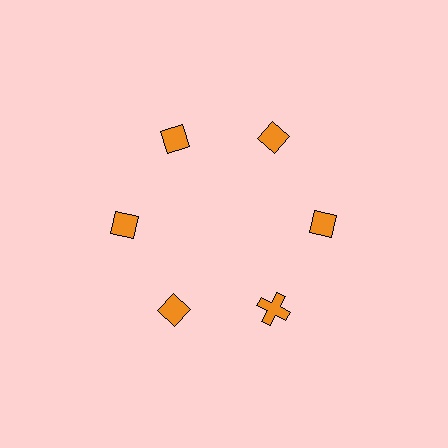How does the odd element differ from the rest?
It has a different shape: cross instead of diamond.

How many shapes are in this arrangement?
There are 6 shapes arranged in a ring pattern.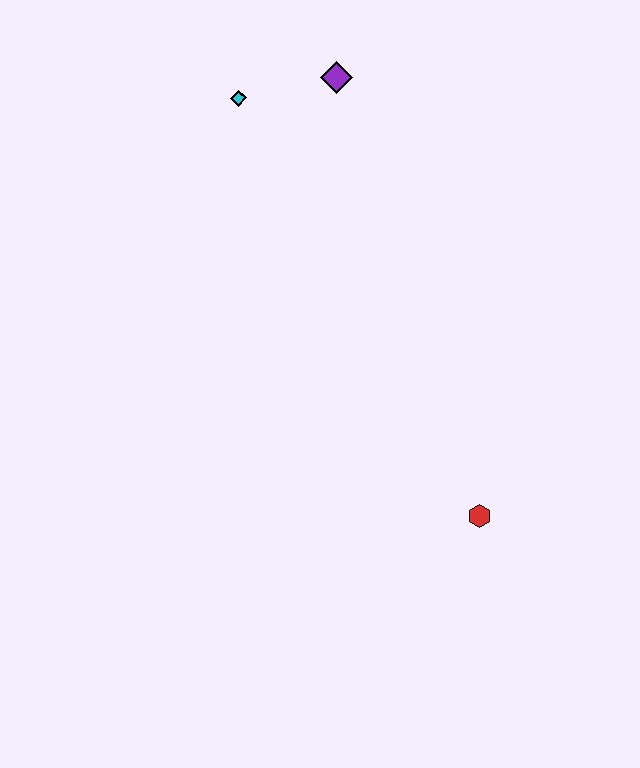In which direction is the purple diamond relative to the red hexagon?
The purple diamond is above the red hexagon.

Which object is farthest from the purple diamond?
The red hexagon is farthest from the purple diamond.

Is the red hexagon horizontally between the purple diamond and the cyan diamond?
No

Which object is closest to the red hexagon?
The purple diamond is closest to the red hexagon.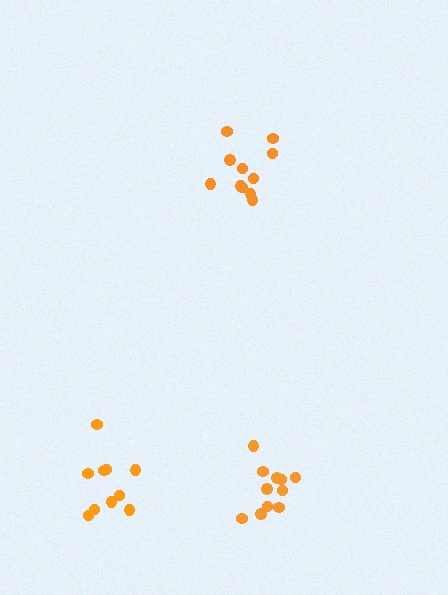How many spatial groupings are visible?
There are 3 spatial groupings.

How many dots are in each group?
Group 1: 10 dots, Group 2: 11 dots, Group 3: 11 dots (32 total).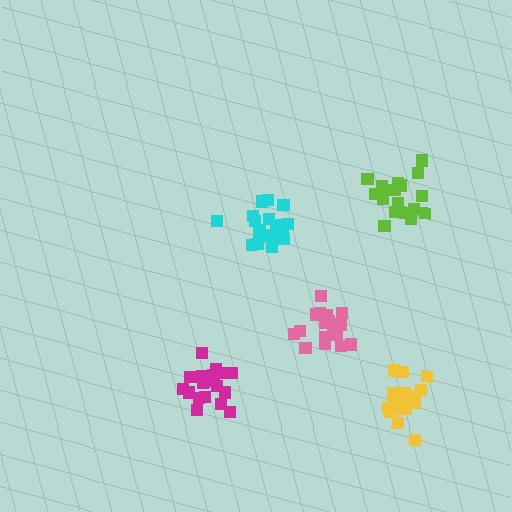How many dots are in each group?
Group 1: 19 dots, Group 2: 19 dots, Group 3: 20 dots, Group 4: 21 dots, Group 5: 21 dots (100 total).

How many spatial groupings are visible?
There are 5 spatial groupings.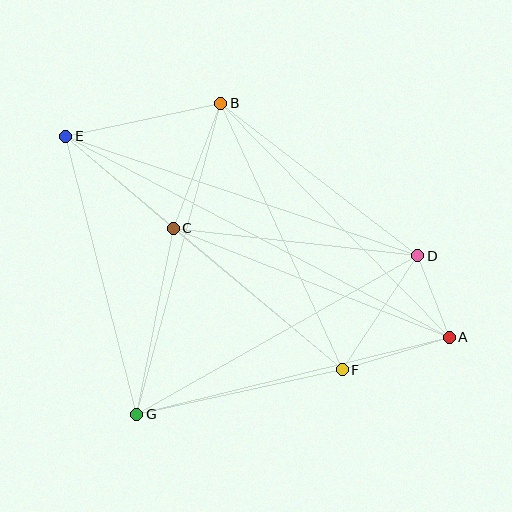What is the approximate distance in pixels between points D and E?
The distance between D and E is approximately 372 pixels.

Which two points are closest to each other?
Points A and D are closest to each other.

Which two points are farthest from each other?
Points A and E are farthest from each other.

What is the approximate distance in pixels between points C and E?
The distance between C and E is approximately 141 pixels.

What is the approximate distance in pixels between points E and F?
The distance between E and F is approximately 362 pixels.